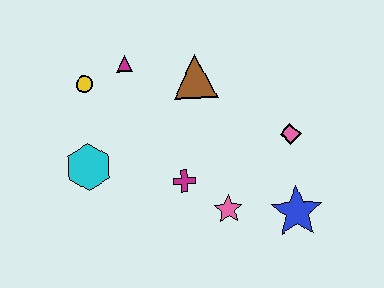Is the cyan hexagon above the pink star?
Yes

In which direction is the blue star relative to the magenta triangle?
The blue star is to the right of the magenta triangle.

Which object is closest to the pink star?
The magenta cross is closest to the pink star.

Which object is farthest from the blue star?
The yellow circle is farthest from the blue star.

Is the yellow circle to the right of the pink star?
No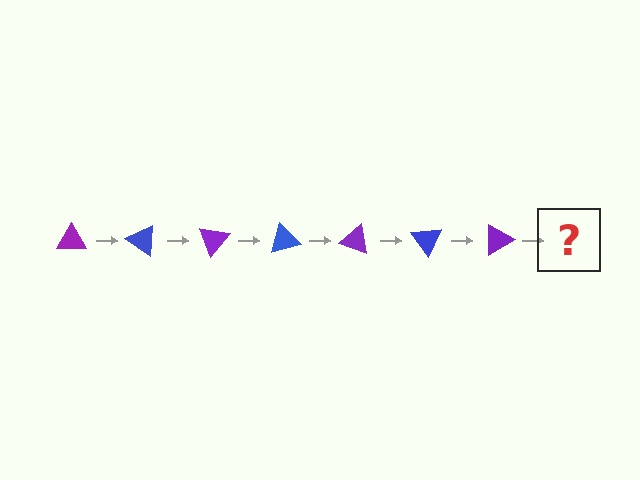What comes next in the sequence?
The next element should be a blue triangle, rotated 245 degrees from the start.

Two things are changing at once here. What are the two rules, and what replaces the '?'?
The two rules are that it rotates 35 degrees each step and the color cycles through purple and blue. The '?' should be a blue triangle, rotated 245 degrees from the start.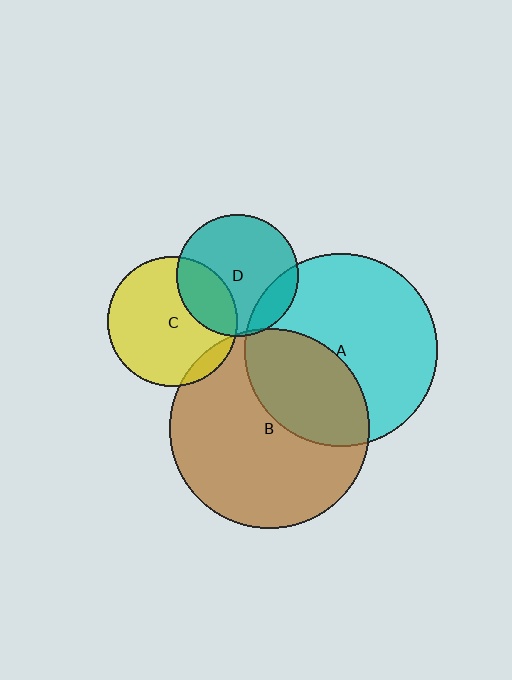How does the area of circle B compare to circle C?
Approximately 2.4 times.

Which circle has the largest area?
Circle B (brown).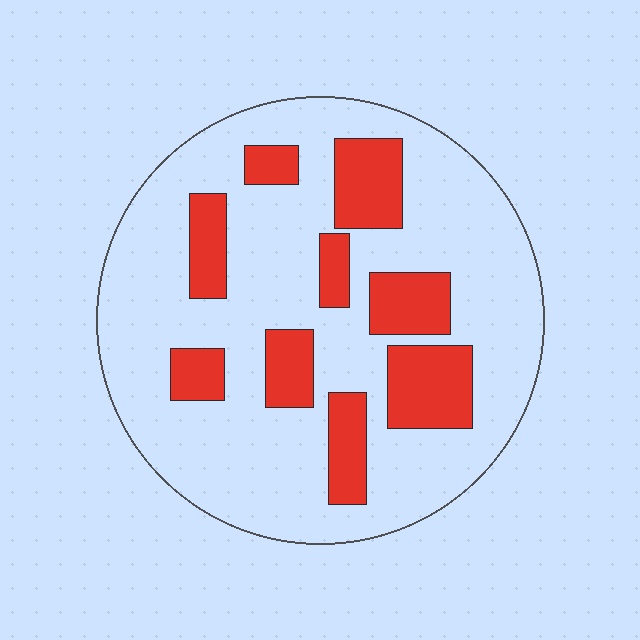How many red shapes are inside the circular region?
9.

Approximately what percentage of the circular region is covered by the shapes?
Approximately 25%.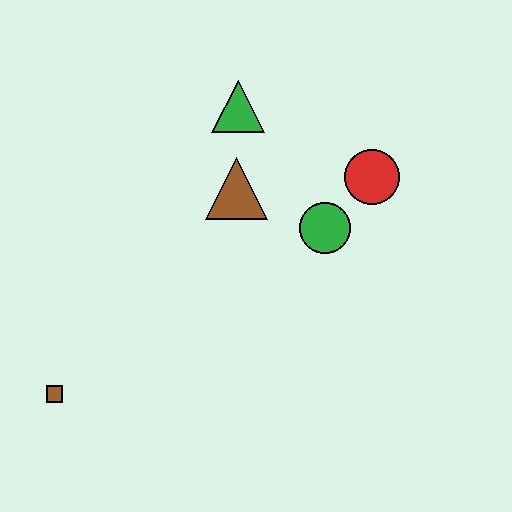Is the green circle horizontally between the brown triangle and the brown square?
No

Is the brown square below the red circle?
Yes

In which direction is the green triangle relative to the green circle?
The green triangle is above the green circle.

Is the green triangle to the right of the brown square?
Yes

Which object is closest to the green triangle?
The brown triangle is closest to the green triangle.